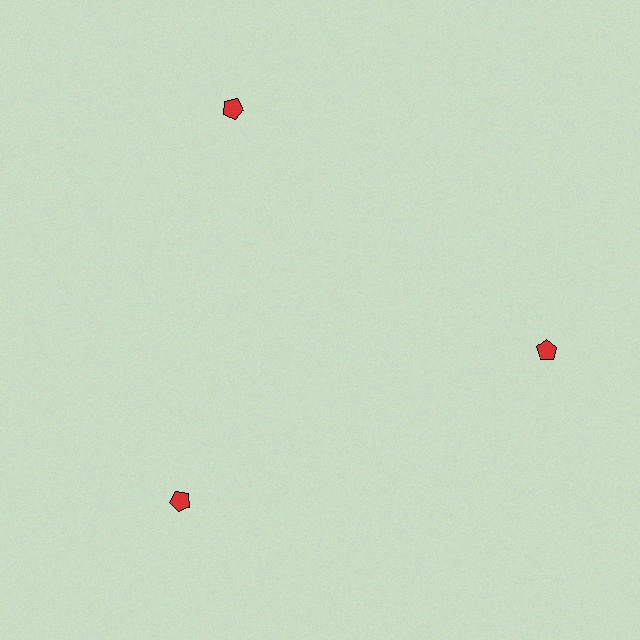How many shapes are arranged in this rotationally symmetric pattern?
There are 3 shapes, arranged in 3 groups of 1.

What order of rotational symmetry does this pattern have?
This pattern has 3-fold rotational symmetry.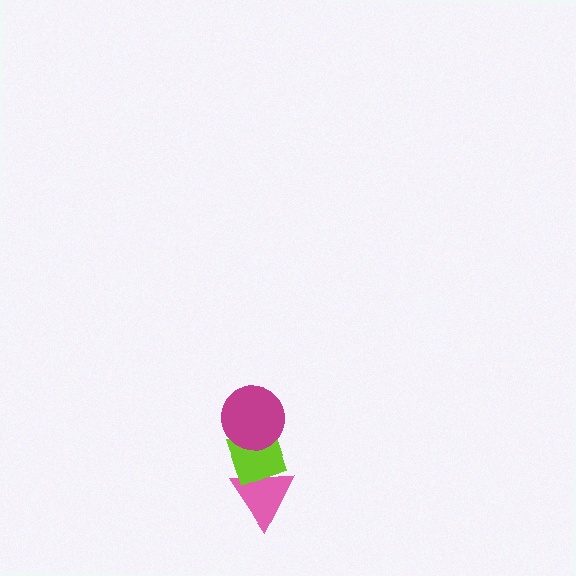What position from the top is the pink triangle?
The pink triangle is 3rd from the top.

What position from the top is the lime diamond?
The lime diamond is 2nd from the top.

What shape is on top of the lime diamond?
The magenta circle is on top of the lime diamond.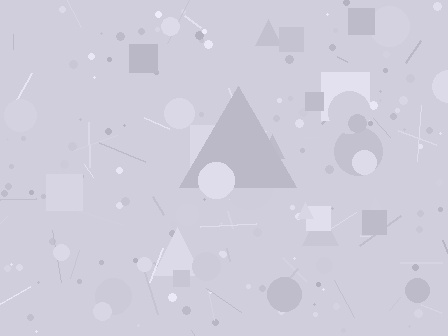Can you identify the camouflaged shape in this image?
The camouflaged shape is a triangle.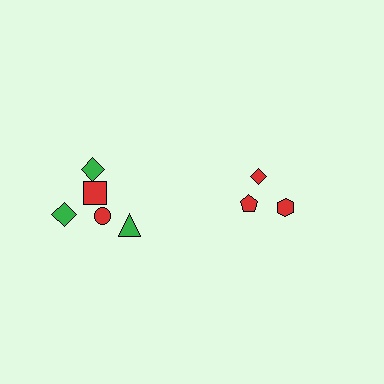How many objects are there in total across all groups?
There are 8 objects.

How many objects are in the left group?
There are 5 objects.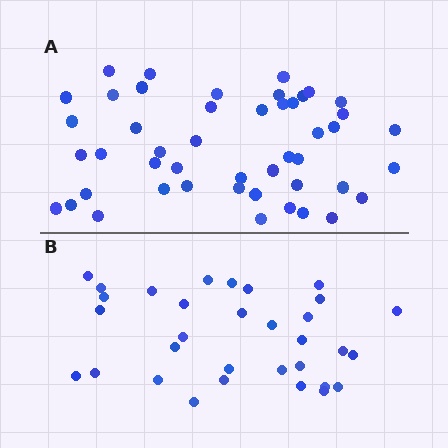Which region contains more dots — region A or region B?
Region A (the top region) has more dots.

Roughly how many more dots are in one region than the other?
Region A has approximately 15 more dots than region B.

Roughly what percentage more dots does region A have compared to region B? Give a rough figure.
About 45% more.